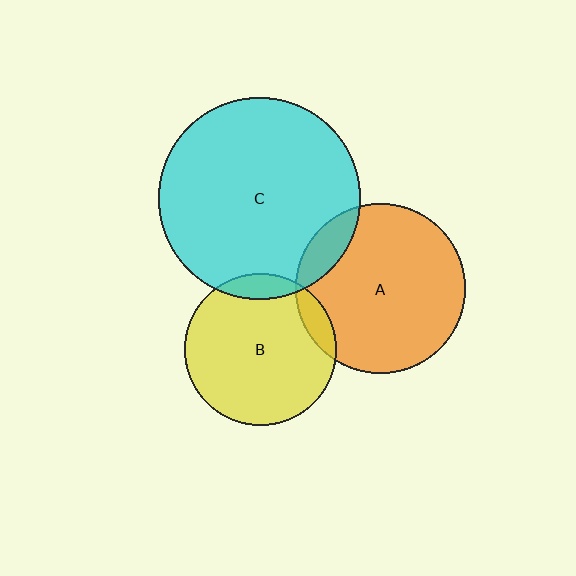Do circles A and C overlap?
Yes.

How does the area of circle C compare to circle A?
Approximately 1.4 times.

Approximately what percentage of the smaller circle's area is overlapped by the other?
Approximately 10%.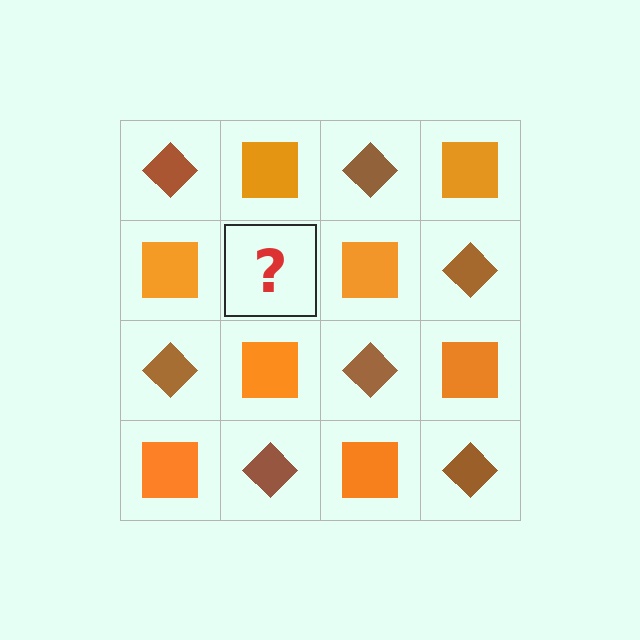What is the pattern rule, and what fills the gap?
The rule is that it alternates brown diamond and orange square in a checkerboard pattern. The gap should be filled with a brown diamond.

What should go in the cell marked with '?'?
The missing cell should contain a brown diamond.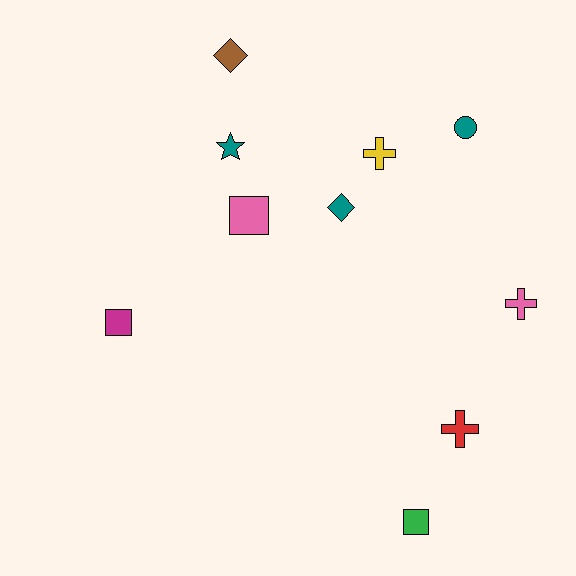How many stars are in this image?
There is 1 star.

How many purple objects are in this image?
There are no purple objects.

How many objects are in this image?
There are 10 objects.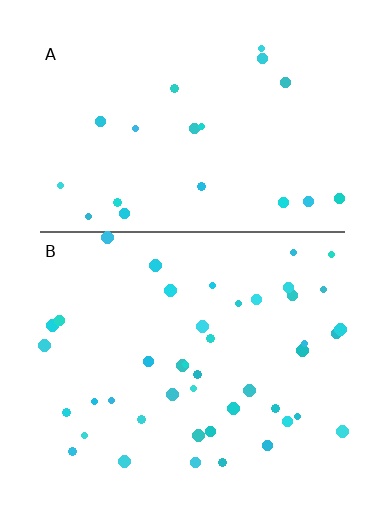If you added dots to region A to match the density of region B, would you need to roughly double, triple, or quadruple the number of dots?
Approximately double.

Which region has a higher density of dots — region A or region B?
B (the bottom).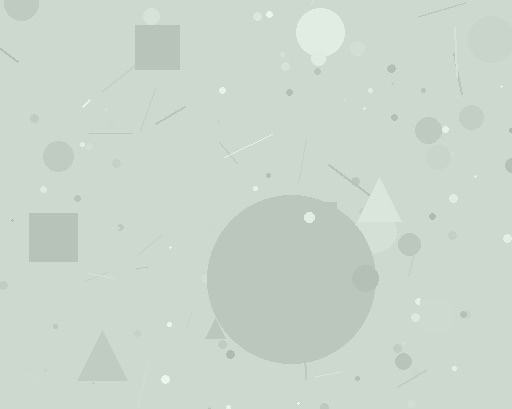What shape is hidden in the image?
A circle is hidden in the image.